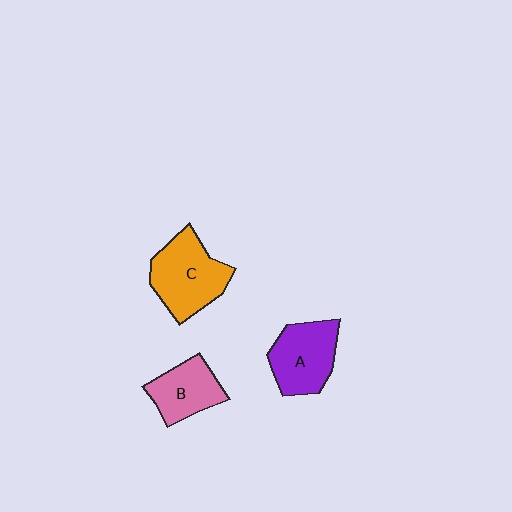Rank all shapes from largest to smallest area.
From largest to smallest: C (orange), A (purple), B (pink).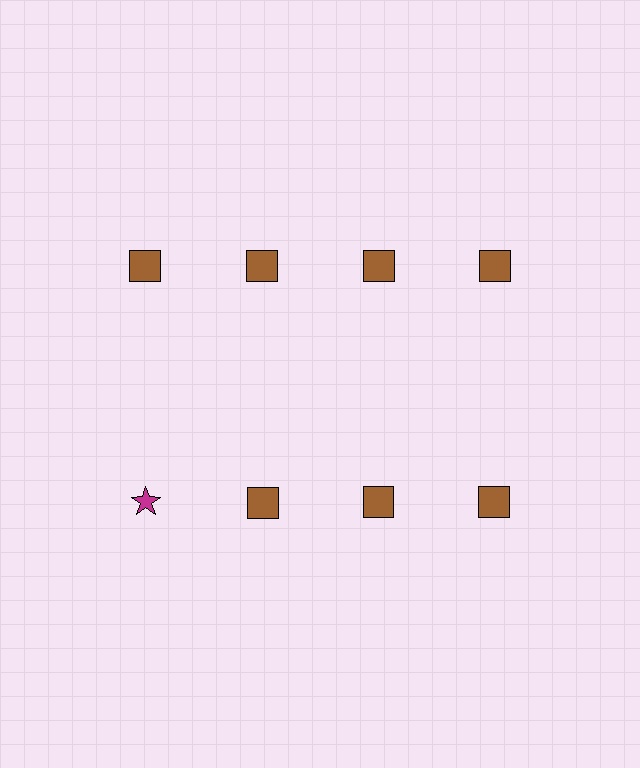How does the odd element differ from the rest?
It differs in both color (magenta instead of brown) and shape (star instead of square).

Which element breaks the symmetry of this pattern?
The magenta star in the second row, leftmost column breaks the symmetry. All other shapes are brown squares.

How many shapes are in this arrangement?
There are 8 shapes arranged in a grid pattern.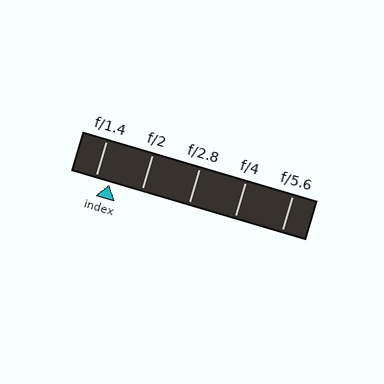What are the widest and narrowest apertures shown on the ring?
The widest aperture shown is f/1.4 and the narrowest is f/5.6.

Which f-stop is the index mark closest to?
The index mark is closest to f/1.4.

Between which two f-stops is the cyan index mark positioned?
The index mark is between f/1.4 and f/2.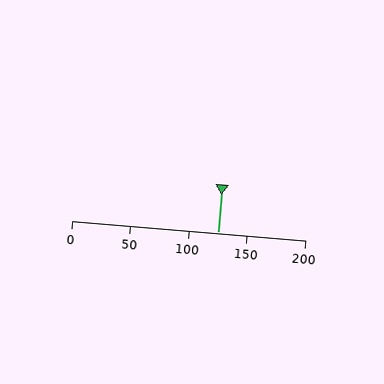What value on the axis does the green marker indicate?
The marker indicates approximately 125.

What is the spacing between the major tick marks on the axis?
The major ticks are spaced 50 apart.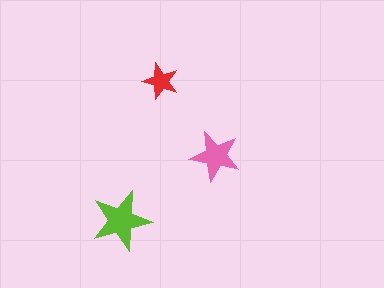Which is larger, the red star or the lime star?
The lime one.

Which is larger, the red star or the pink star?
The pink one.